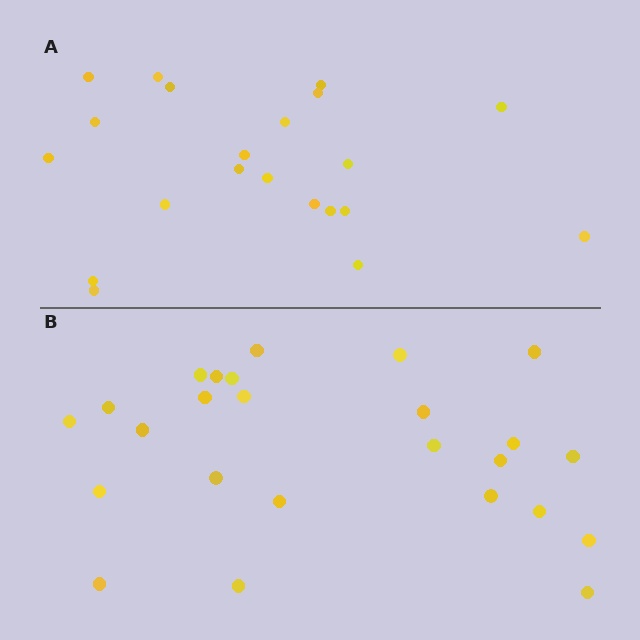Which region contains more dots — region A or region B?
Region B (the bottom region) has more dots.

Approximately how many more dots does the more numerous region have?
Region B has about 4 more dots than region A.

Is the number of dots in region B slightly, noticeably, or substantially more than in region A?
Region B has only slightly more — the two regions are fairly close. The ratio is roughly 1.2 to 1.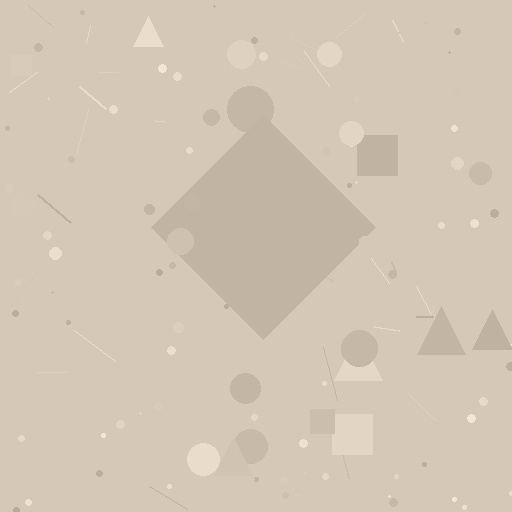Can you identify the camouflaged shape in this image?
The camouflaged shape is a diamond.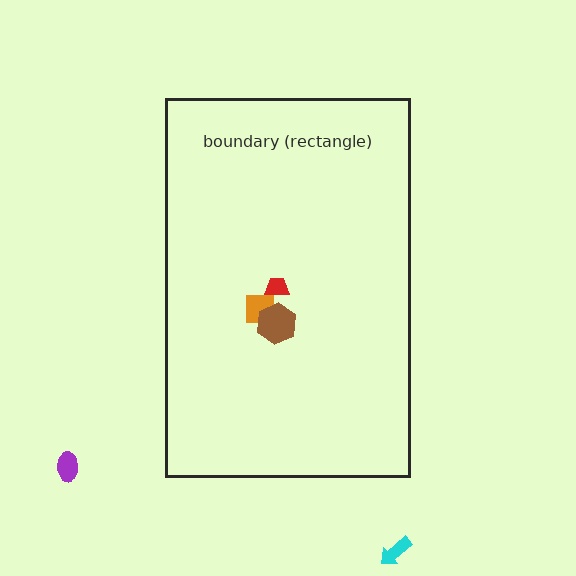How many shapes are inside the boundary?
3 inside, 2 outside.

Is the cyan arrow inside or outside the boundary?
Outside.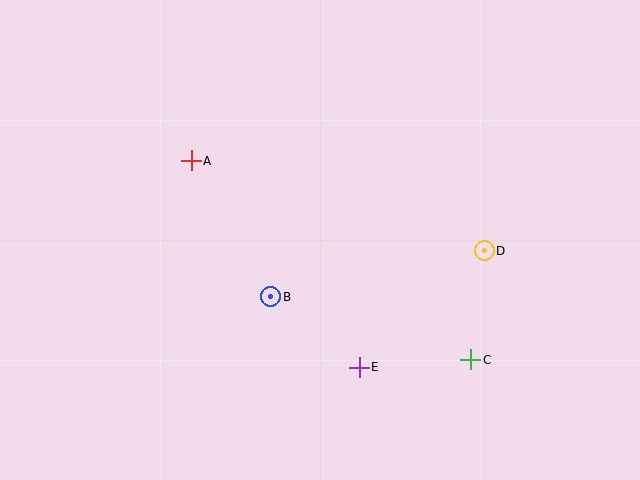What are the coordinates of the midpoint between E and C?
The midpoint between E and C is at (415, 363).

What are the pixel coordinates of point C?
Point C is at (471, 360).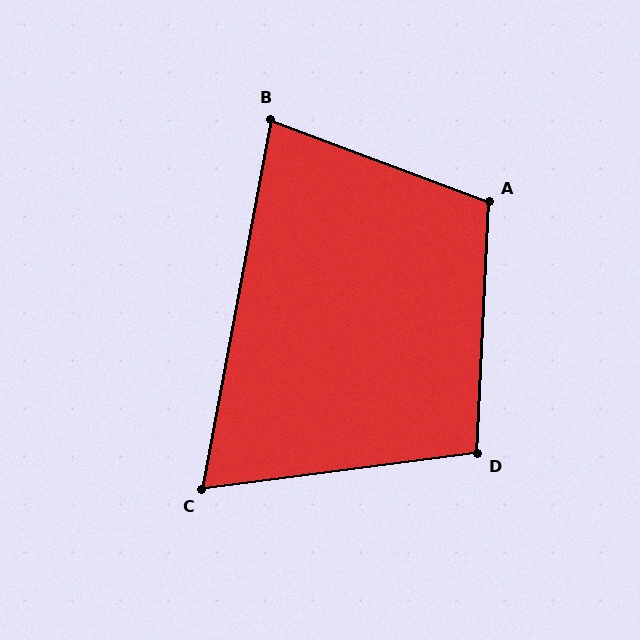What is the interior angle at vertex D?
Approximately 100 degrees (obtuse).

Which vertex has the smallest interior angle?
C, at approximately 72 degrees.